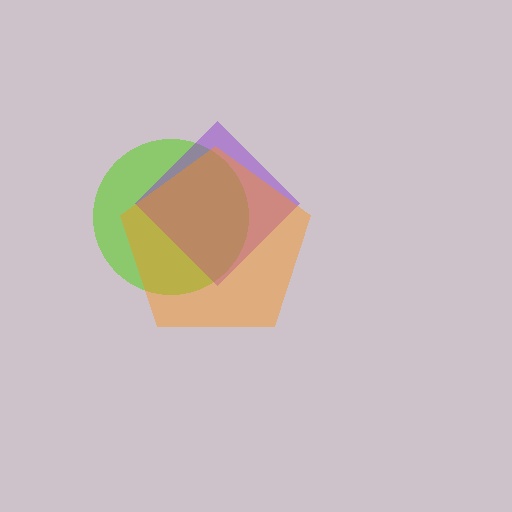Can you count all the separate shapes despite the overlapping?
Yes, there are 3 separate shapes.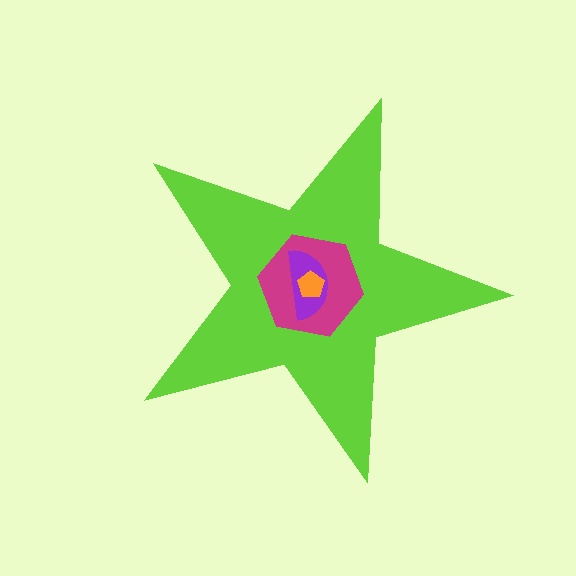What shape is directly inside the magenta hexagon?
The purple semicircle.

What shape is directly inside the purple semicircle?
The orange pentagon.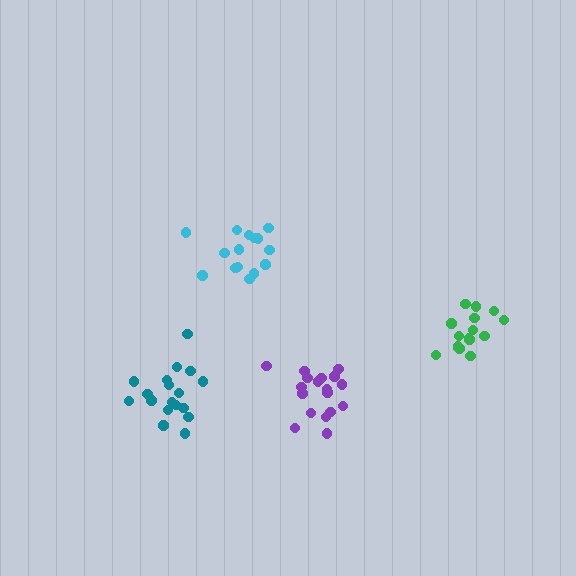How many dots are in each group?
Group 1: 16 dots, Group 2: 18 dots, Group 3: 18 dots, Group 4: 15 dots (67 total).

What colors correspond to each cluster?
The clusters are colored: green, teal, purple, cyan.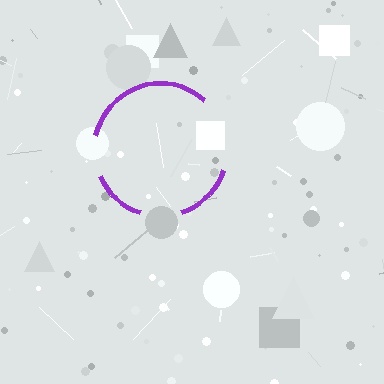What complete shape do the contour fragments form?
The contour fragments form a circle.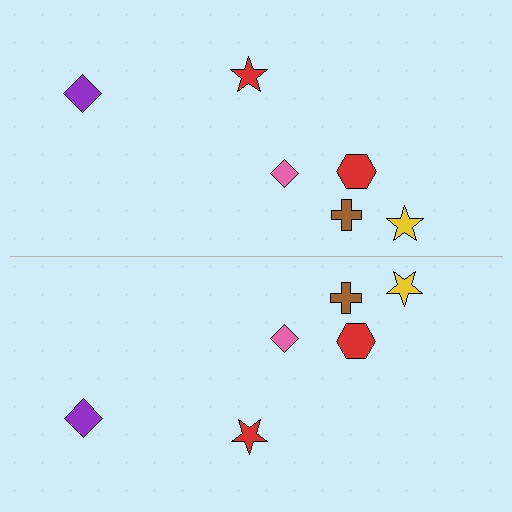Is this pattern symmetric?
Yes, this pattern has bilateral (reflection) symmetry.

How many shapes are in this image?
There are 12 shapes in this image.